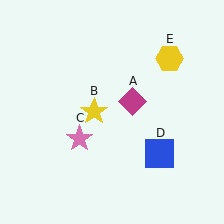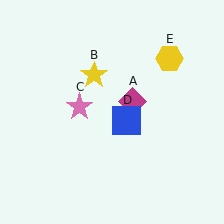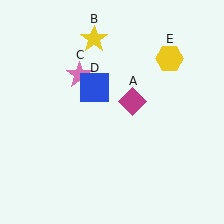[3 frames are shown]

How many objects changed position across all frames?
3 objects changed position: yellow star (object B), pink star (object C), blue square (object D).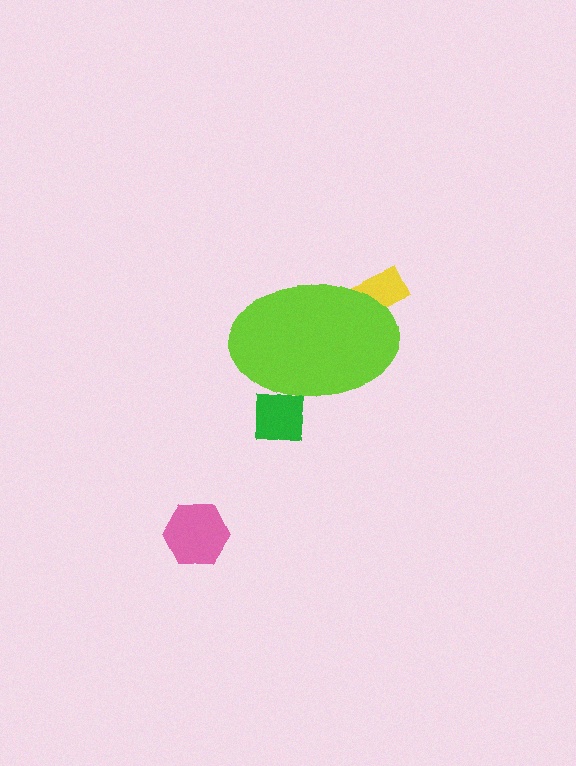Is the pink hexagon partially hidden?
No, the pink hexagon is fully visible.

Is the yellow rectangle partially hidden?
Yes, the yellow rectangle is partially hidden behind the lime ellipse.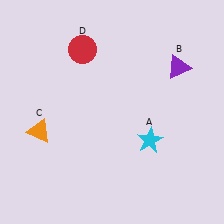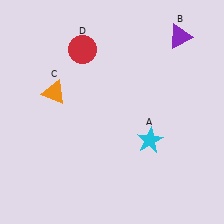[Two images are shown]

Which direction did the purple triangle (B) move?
The purple triangle (B) moved up.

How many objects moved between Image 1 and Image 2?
2 objects moved between the two images.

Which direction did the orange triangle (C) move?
The orange triangle (C) moved up.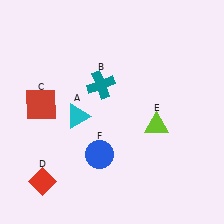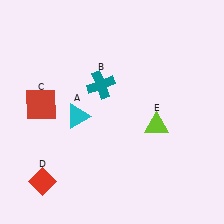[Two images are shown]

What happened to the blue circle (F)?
The blue circle (F) was removed in Image 2. It was in the bottom-left area of Image 1.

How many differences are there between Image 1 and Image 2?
There is 1 difference between the two images.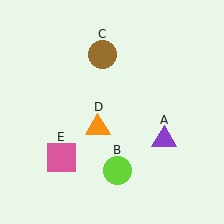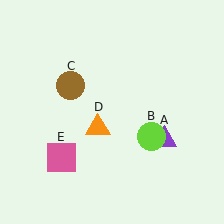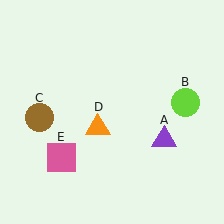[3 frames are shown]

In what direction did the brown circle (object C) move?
The brown circle (object C) moved down and to the left.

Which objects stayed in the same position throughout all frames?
Purple triangle (object A) and orange triangle (object D) and pink square (object E) remained stationary.